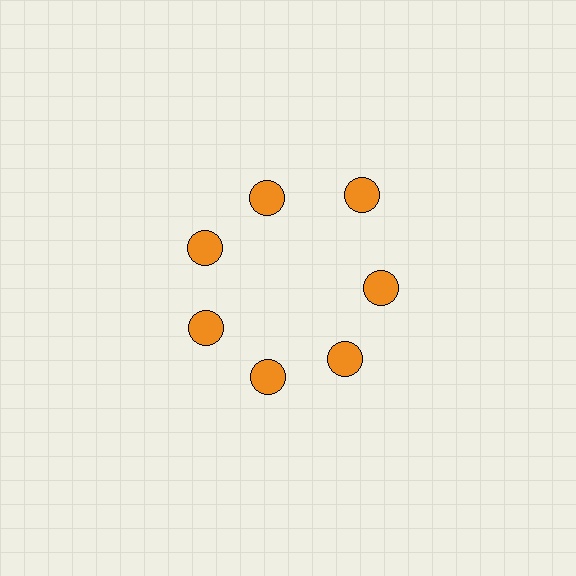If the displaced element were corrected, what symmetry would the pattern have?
It would have 7-fold rotational symmetry — the pattern would map onto itself every 51 degrees.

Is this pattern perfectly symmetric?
No. The 7 orange circles are arranged in a ring, but one element near the 1 o'clock position is pushed outward from the center, breaking the 7-fold rotational symmetry.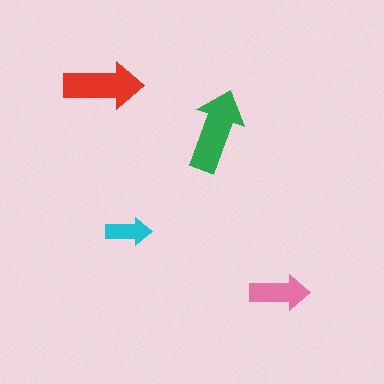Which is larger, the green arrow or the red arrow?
The green one.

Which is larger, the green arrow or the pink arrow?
The green one.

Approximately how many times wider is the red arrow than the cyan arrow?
About 1.5 times wider.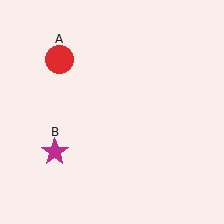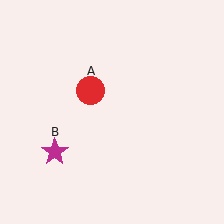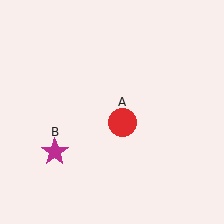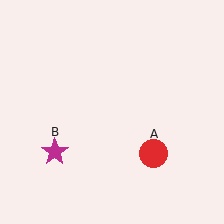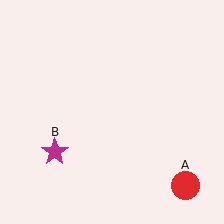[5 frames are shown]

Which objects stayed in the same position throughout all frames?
Magenta star (object B) remained stationary.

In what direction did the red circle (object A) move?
The red circle (object A) moved down and to the right.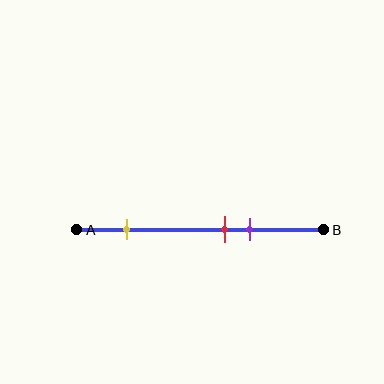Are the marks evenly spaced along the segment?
No, the marks are not evenly spaced.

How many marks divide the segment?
There are 3 marks dividing the segment.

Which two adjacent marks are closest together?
The red and purple marks are the closest adjacent pair.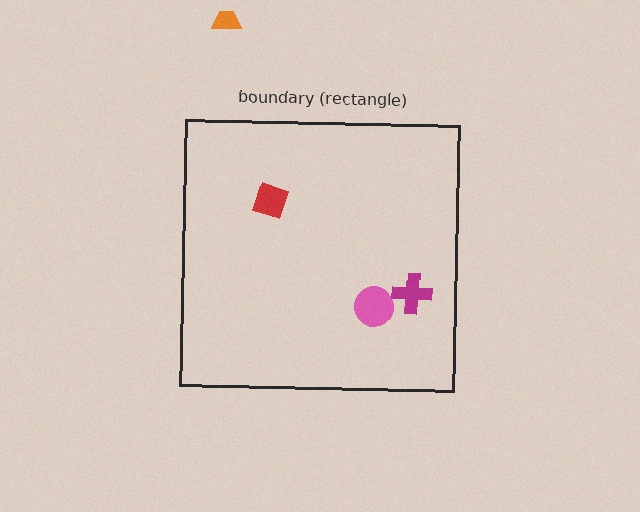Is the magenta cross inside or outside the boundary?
Inside.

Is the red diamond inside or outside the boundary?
Inside.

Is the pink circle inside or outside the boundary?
Inside.